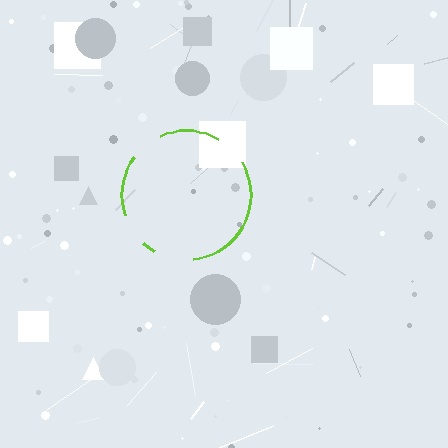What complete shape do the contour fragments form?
The contour fragments form a circle.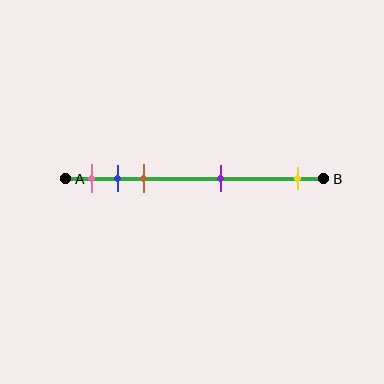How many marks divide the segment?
There are 5 marks dividing the segment.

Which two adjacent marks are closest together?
The blue and brown marks are the closest adjacent pair.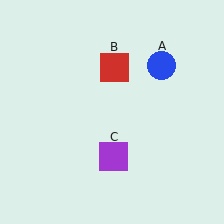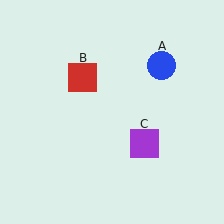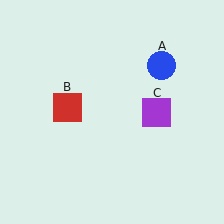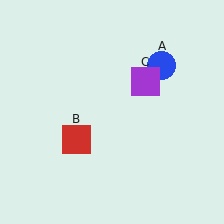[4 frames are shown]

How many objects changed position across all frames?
2 objects changed position: red square (object B), purple square (object C).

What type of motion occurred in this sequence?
The red square (object B), purple square (object C) rotated counterclockwise around the center of the scene.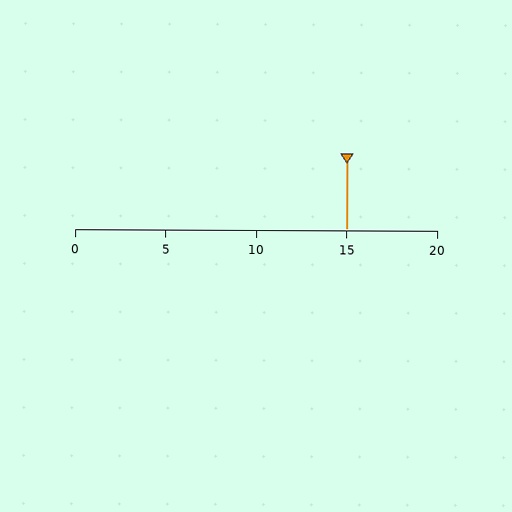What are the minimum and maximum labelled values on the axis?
The axis runs from 0 to 20.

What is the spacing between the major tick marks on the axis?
The major ticks are spaced 5 apart.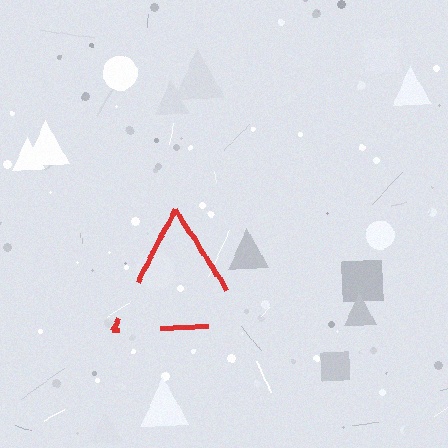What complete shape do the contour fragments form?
The contour fragments form a triangle.